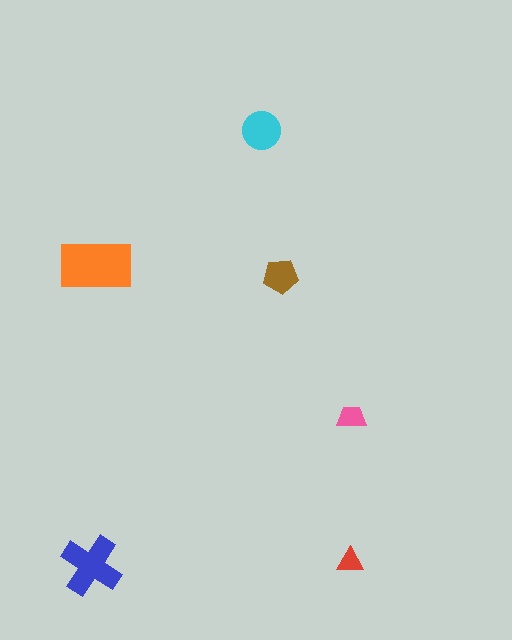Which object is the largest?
The orange rectangle.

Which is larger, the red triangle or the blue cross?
The blue cross.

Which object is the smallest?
The red triangle.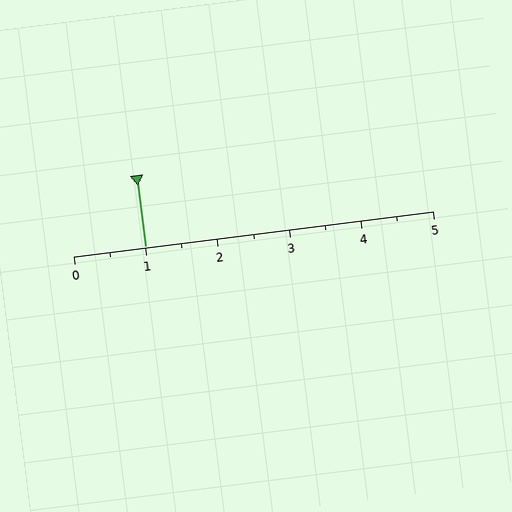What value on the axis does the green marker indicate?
The marker indicates approximately 1.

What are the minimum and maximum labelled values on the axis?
The axis runs from 0 to 5.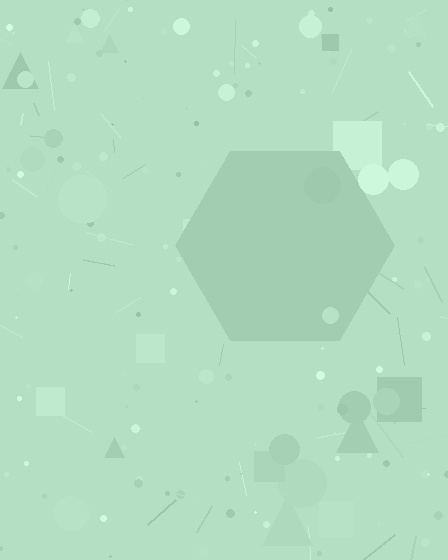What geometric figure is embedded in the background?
A hexagon is embedded in the background.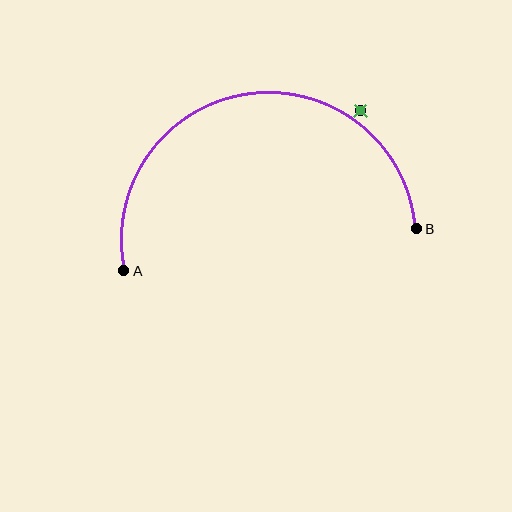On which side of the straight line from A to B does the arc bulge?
The arc bulges above the straight line connecting A and B.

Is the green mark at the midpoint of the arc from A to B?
No — the green mark does not lie on the arc at all. It sits slightly outside the curve.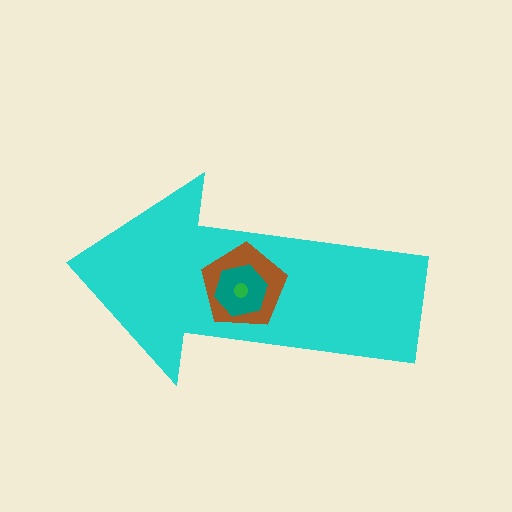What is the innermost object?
The green circle.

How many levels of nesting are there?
4.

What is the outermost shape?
The cyan arrow.